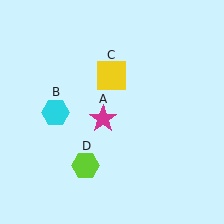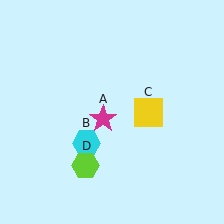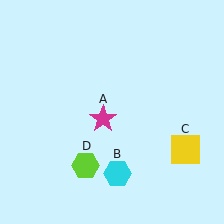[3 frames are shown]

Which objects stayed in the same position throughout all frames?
Magenta star (object A) and lime hexagon (object D) remained stationary.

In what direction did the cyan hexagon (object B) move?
The cyan hexagon (object B) moved down and to the right.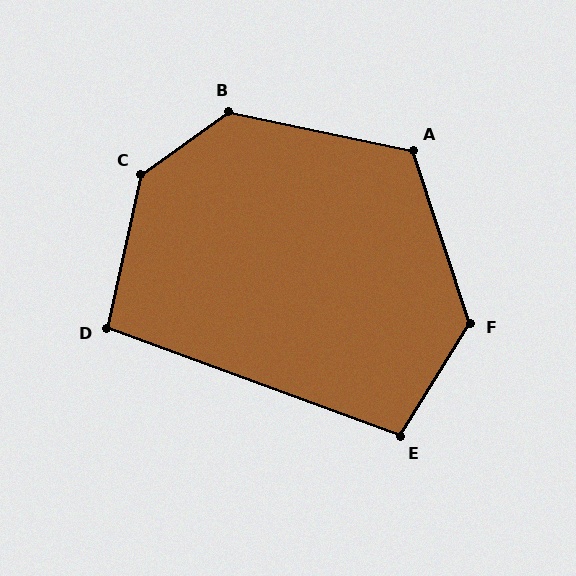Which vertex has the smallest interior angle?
D, at approximately 98 degrees.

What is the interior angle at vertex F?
Approximately 130 degrees (obtuse).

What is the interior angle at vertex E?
Approximately 102 degrees (obtuse).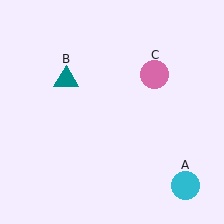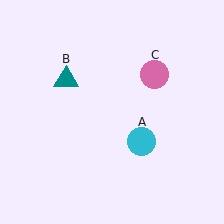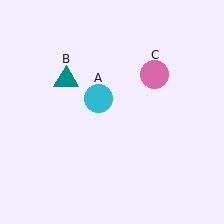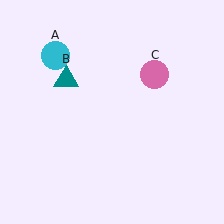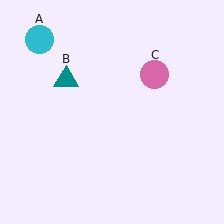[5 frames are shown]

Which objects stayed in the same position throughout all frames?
Teal triangle (object B) and pink circle (object C) remained stationary.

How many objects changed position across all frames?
1 object changed position: cyan circle (object A).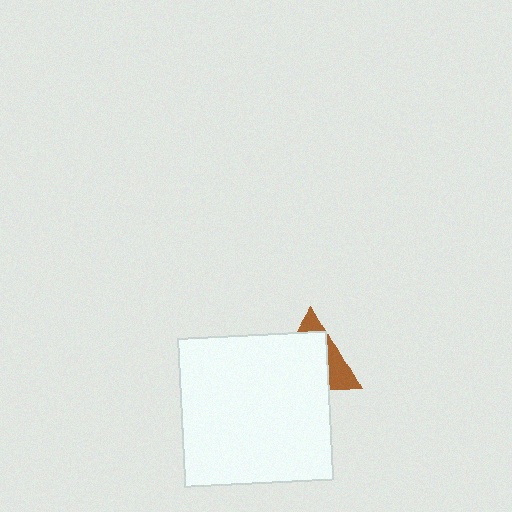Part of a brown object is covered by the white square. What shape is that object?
It is a triangle.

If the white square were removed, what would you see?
You would see the complete brown triangle.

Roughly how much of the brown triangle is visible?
A small part of it is visible (roughly 31%).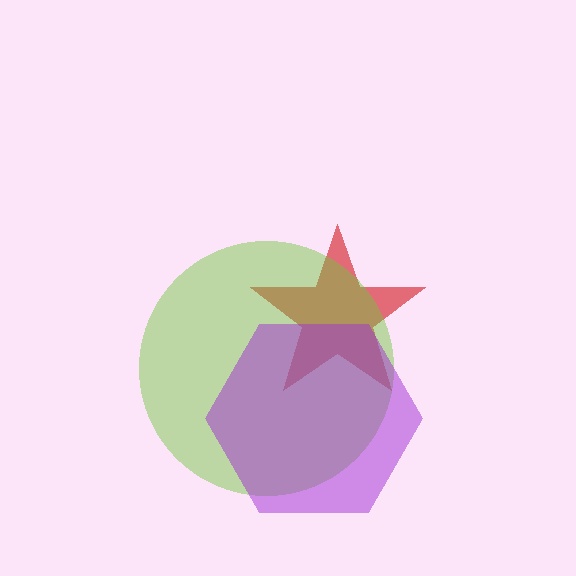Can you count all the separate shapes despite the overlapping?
Yes, there are 3 separate shapes.